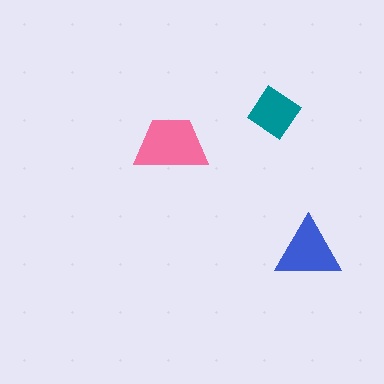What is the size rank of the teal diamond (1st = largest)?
3rd.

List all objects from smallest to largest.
The teal diamond, the blue triangle, the pink trapezoid.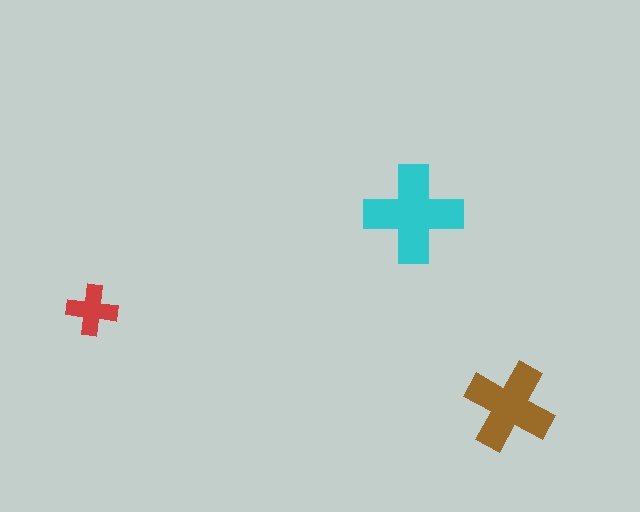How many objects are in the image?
There are 3 objects in the image.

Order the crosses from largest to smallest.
the cyan one, the brown one, the red one.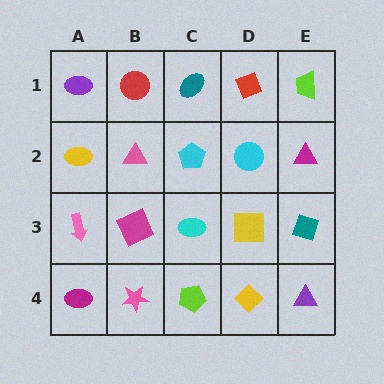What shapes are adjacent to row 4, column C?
A cyan ellipse (row 3, column C), a pink star (row 4, column B), a yellow diamond (row 4, column D).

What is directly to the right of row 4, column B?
A lime pentagon.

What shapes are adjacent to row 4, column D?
A yellow square (row 3, column D), a lime pentagon (row 4, column C), a purple triangle (row 4, column E).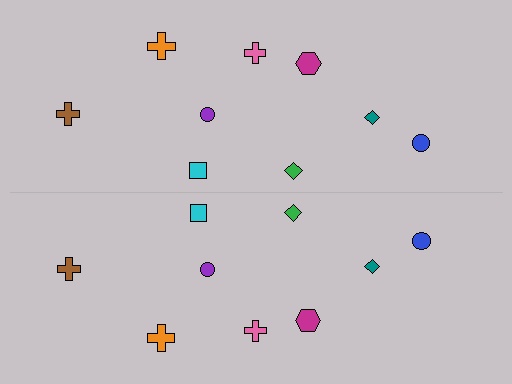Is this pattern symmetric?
Yes, this pattern has bilateral (reflection) symmetry.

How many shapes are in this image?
There are 18 shapes in this image.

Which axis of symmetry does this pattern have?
The pattern has a horizontal axis of symmetry running through the center of the image.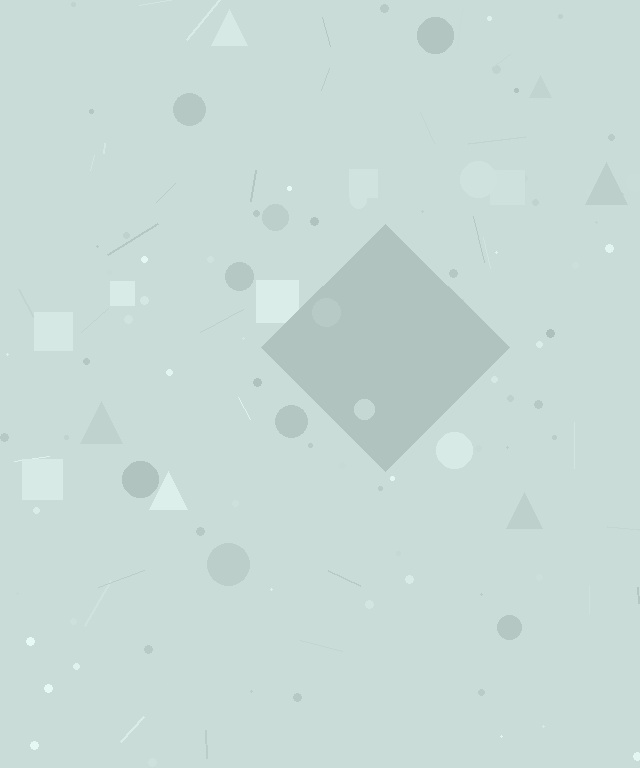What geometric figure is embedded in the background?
A diamond is embedded in the background.